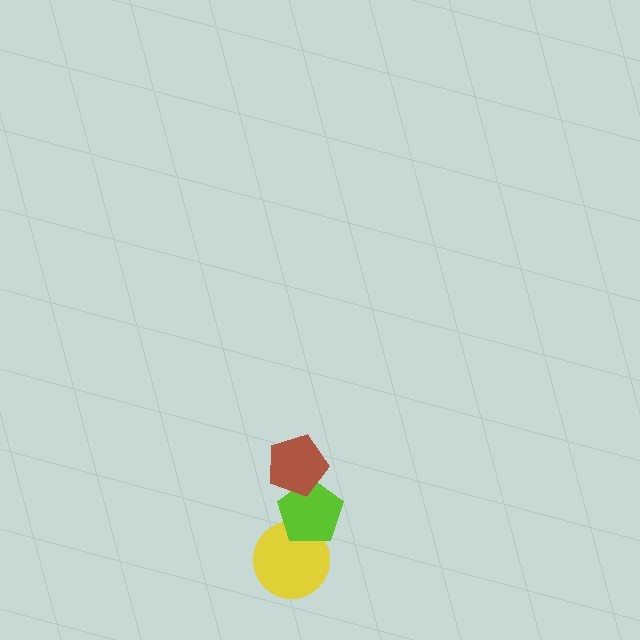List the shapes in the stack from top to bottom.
From top to bottom: the brown pentagon, the lime pentagon, the yellow circle.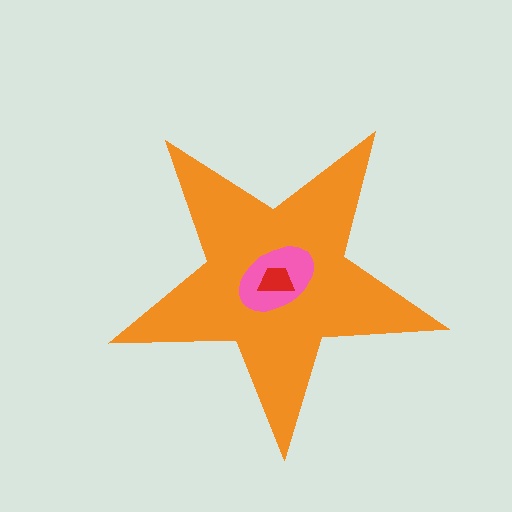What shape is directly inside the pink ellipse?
The red trapezoid.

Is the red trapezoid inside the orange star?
Yes.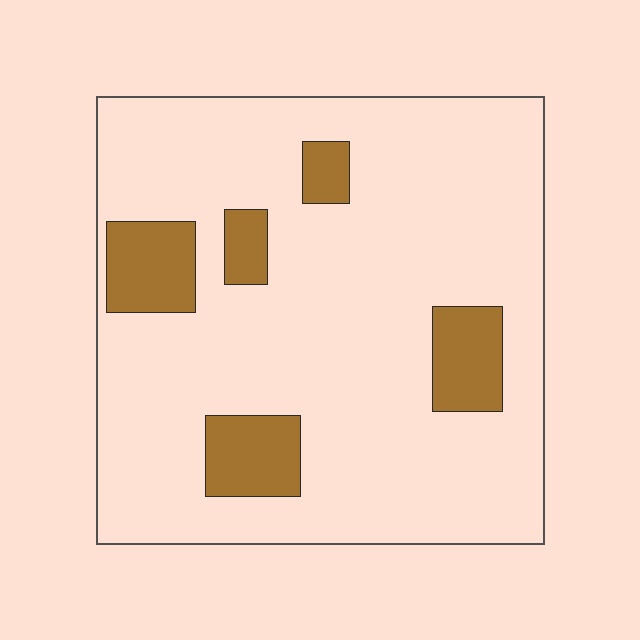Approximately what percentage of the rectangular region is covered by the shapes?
Approximately 15%.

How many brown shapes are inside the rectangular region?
5.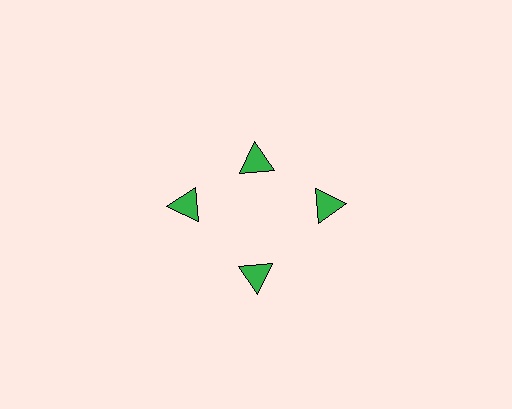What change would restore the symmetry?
The symmetry would be restored by moving it outward, back onto the ring so that all 4 triangles sit at equal angles and equal distance from the center.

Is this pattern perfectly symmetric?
No. The 4 green triangles are arranged in a ring, but one element near the 12 o'clock position is pulled inward toward the center, breaking the 4-fold rotational symmetry.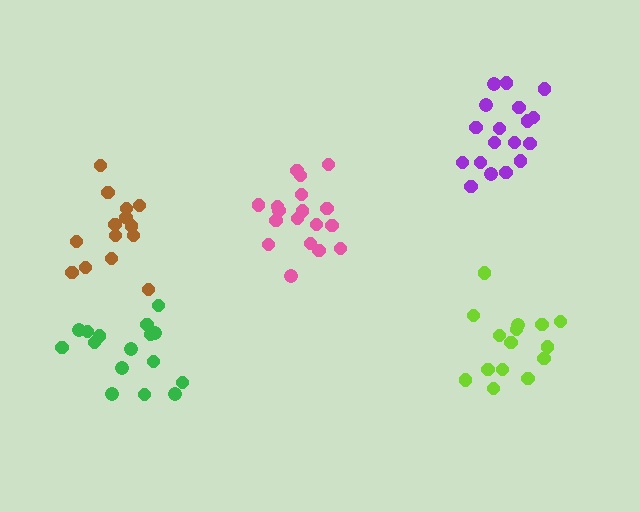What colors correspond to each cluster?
The clusters are colored: pink, green, lime, purple, brown.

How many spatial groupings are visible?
There are 5 spatial groupings.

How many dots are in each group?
Group 1: 18 dots, Group 2: 16 dots, Group 3: 15 dots, Group 4: 18 dots, Group 5: 14 dots (81 total).